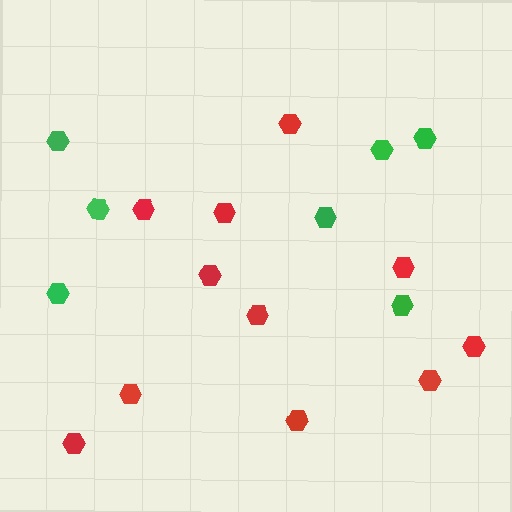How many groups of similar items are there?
There are 2 groups: one group of green hexagons (7) and one group of red hexagons (11).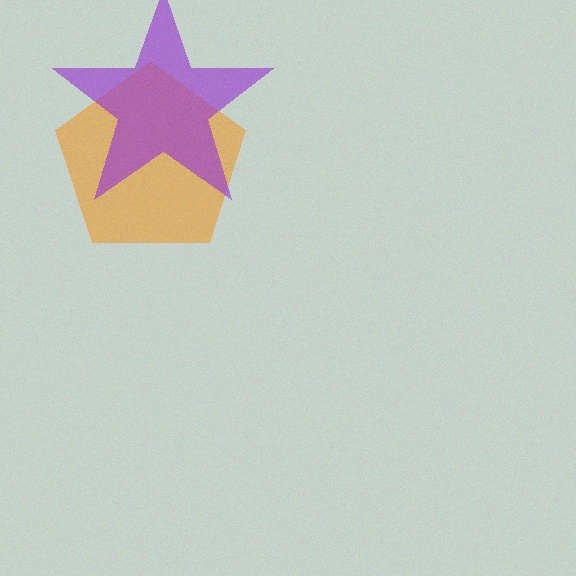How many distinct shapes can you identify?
There are 2 distinct shapes: an orange pentagon, a purple star.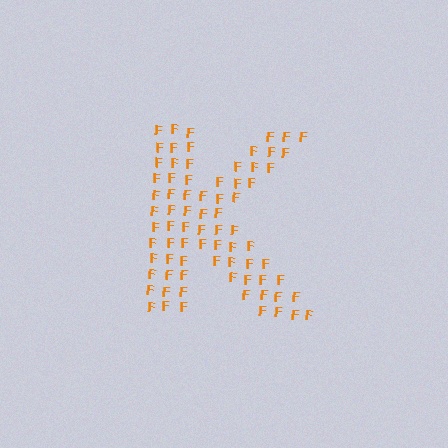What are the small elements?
The small elements are letter F's.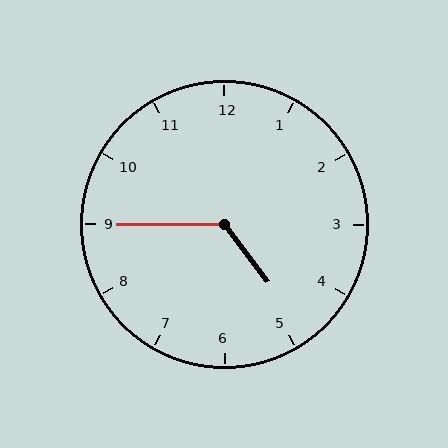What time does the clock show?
4:45.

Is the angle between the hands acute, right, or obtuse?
It is obtuse.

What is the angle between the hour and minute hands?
Approximately 128 degrees.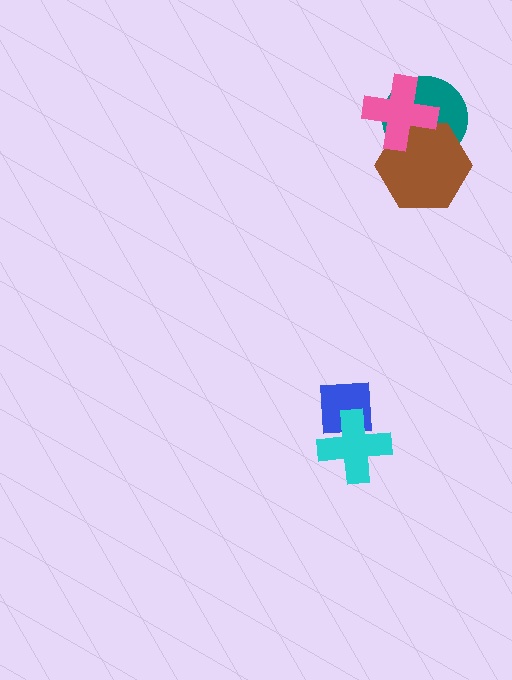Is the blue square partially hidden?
Yes, it is partially covered by another shape.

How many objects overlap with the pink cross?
2 objects overlap with the pink cross.